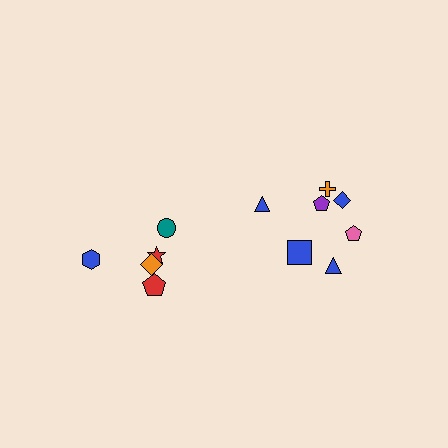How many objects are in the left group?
There are 5 objects.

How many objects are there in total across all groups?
There are 12 objects.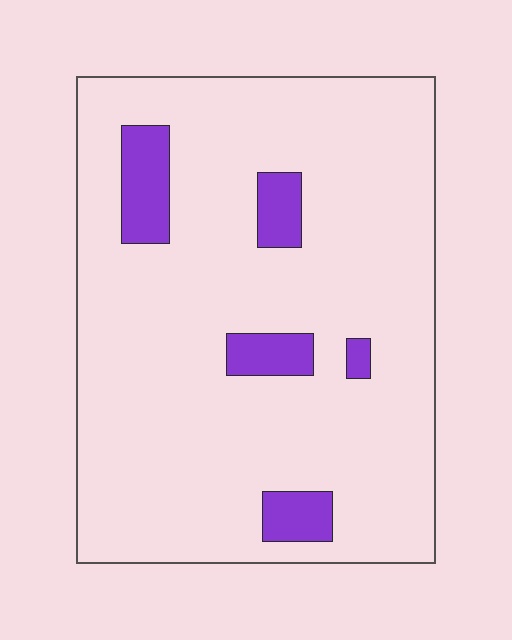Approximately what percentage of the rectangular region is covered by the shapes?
Approximately 10%.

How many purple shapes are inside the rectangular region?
5.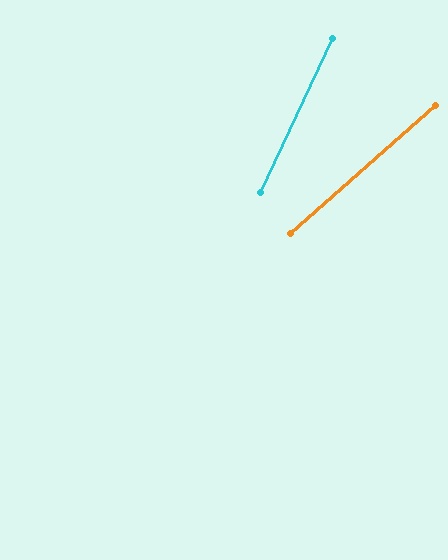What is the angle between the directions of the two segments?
Approximately 23 degrees.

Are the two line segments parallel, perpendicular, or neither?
Neither parallel nor perpendicular — they differ by about 23°.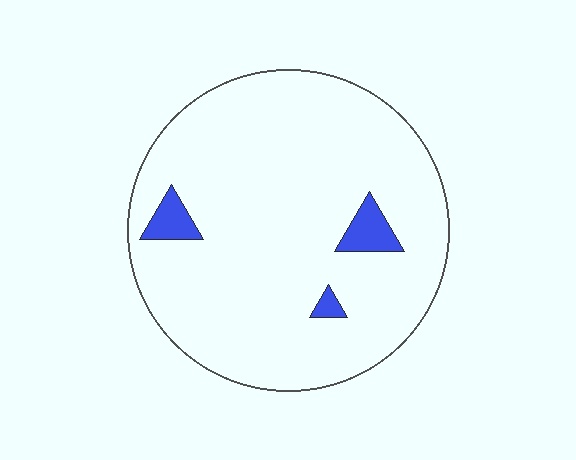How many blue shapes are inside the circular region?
3.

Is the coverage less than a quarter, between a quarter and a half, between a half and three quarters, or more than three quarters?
Less than a quarter.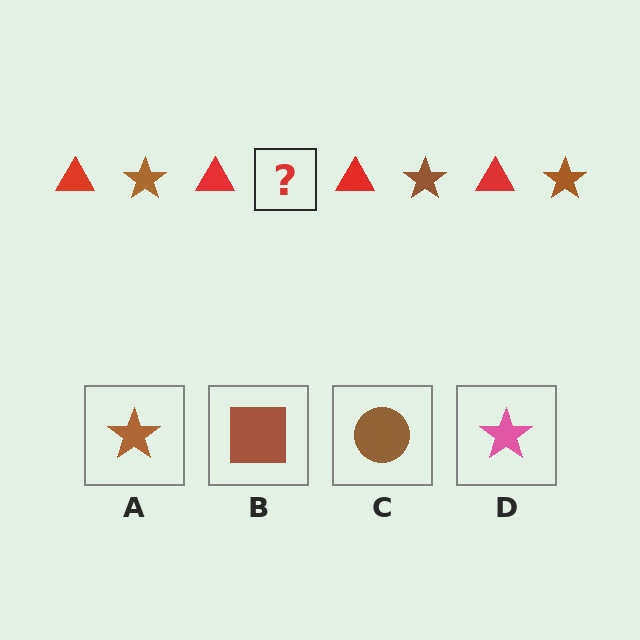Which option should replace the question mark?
Option A.